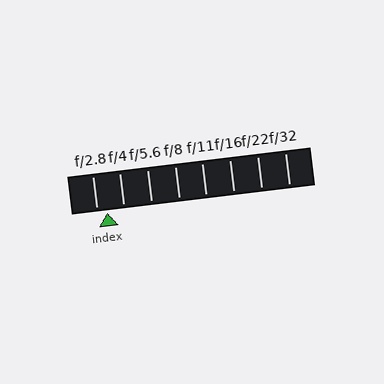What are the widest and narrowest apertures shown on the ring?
The widest aperture shown is f/2.8 and the narrowest is f/32.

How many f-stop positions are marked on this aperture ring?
There are 8 f-stop positions marked.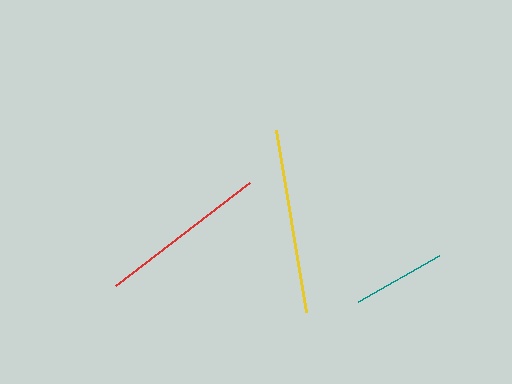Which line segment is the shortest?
The teal line is the shortest at approximately 93 pixels.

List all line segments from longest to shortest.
From longest to shortest: yellow, red, teal.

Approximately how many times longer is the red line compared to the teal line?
The red line is approximately 1.8 times the length of the teal line.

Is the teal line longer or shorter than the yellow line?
The yellow line is longer than the teal line.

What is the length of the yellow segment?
The yellow segment is approximately 184 pixels long.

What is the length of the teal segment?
The teal segment is approximately 93 pixels long.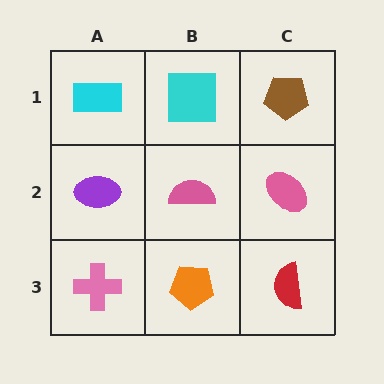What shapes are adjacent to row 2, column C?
A brown pentagon (row 1, column C), a red semicircle (row 3, column C), a pink semicircle (row 2, column B).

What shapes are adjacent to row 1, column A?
A purple ellipse (row 2, column A), a cyan square (row 1, column B).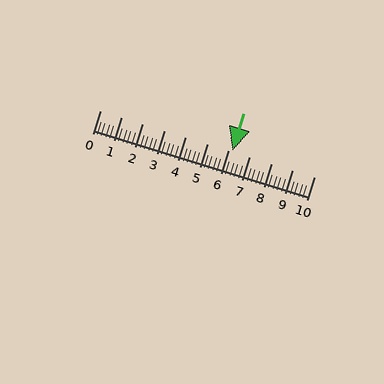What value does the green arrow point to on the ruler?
The green arrow points to approximately 6.2.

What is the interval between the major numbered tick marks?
The major tick marks are spaced 1 units apart.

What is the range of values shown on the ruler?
The ruler shows values from 0 to 10.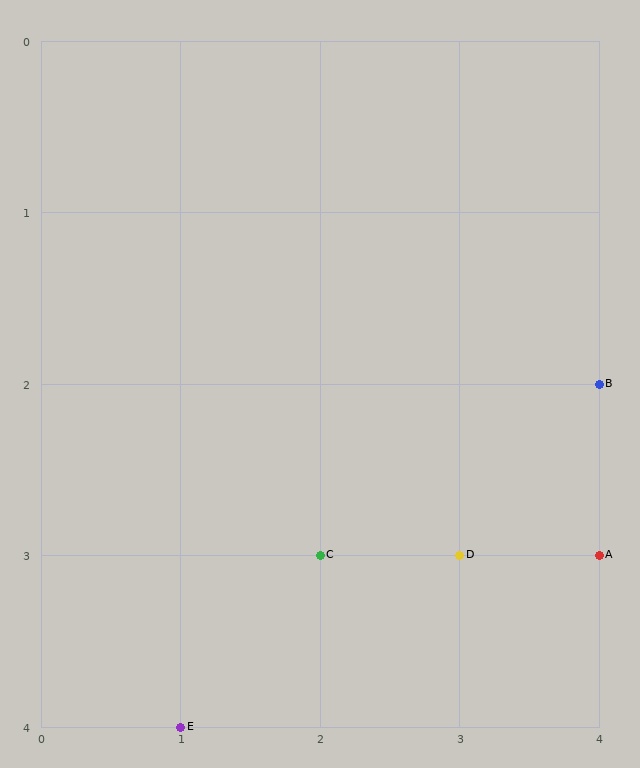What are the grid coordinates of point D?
Point D is at grid coordinates (3, 3).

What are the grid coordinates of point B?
Point B is at grid coordinates (4, 2).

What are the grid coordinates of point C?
Point C is at grid coordinates (2, 3).